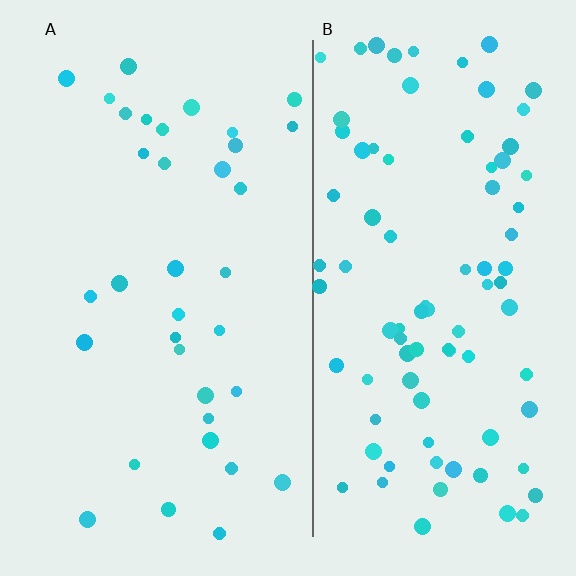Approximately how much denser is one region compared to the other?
Approximately 2.5× — region B over region A.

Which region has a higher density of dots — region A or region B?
B (the right).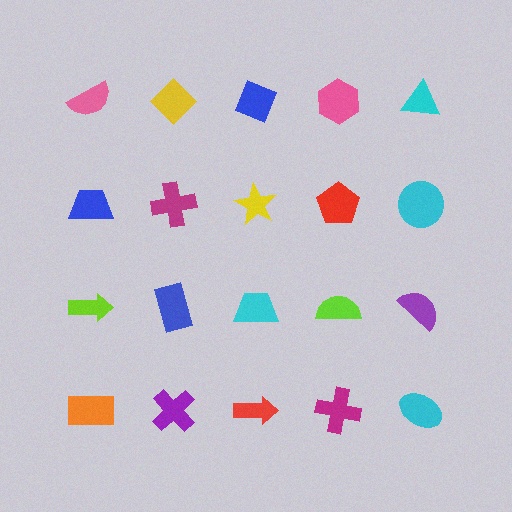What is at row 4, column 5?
A cyan ellipse.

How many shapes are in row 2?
5 shapes.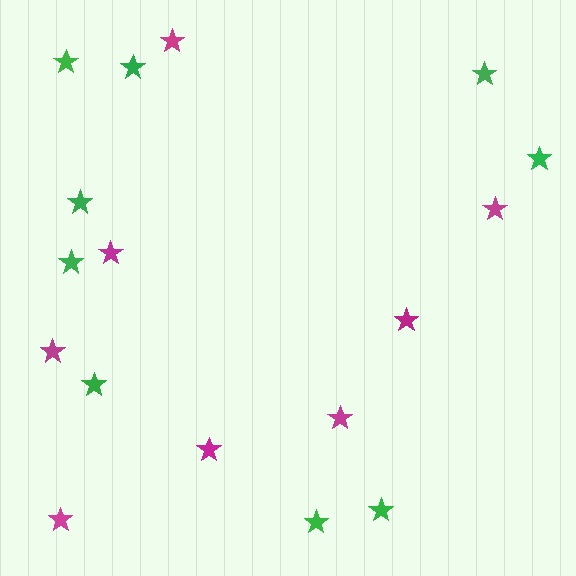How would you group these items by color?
There are 2 groups: one group of green stars (9) and one group of magenta stars (8).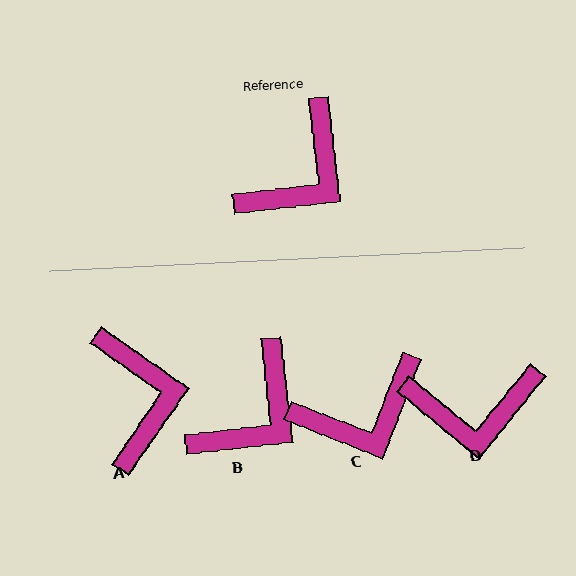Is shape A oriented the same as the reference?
No, it is off by about 49 degrees.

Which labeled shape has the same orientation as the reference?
B.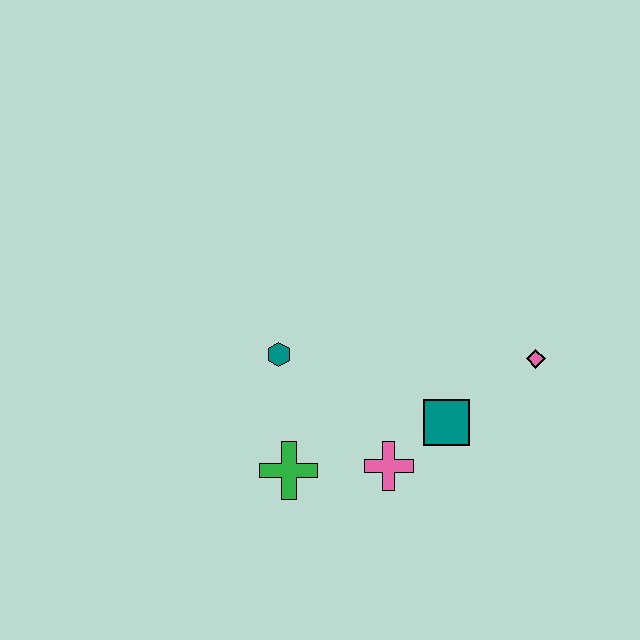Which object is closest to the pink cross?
The teal square is closest to the pink cross.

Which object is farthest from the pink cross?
The pink diamond is farthest from the pink cross.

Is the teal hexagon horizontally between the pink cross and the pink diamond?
No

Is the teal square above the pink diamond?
No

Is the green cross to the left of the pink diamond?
Yes